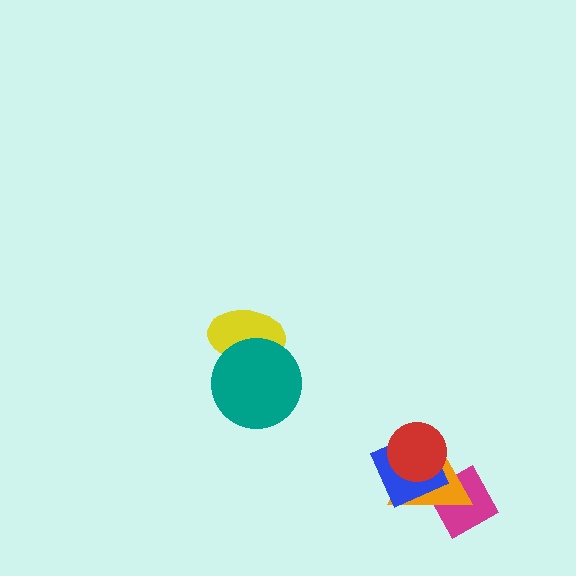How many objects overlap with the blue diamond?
2 objects overlap with the blue diamond.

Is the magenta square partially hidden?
Yes, it is partially covered by another shape.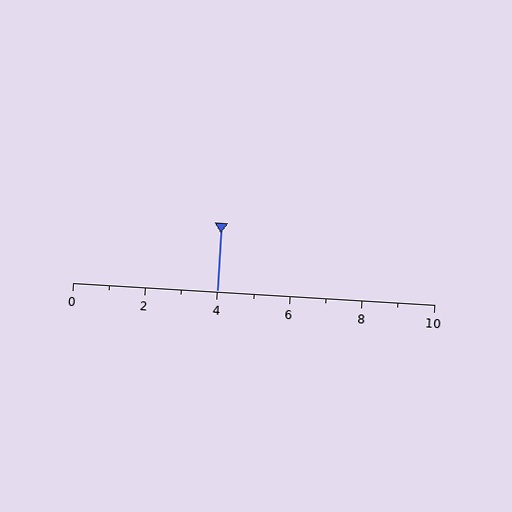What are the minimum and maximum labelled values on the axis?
The axis runs from 0 to 10.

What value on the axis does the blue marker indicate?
The marker indicates approximately 4.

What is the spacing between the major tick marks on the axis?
The major ticks are spaced 2 apart.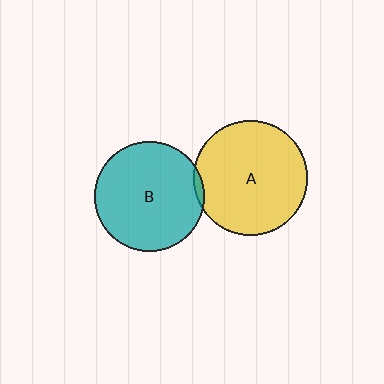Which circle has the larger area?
Circle A (yellow).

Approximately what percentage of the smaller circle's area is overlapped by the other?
Approximately 5%.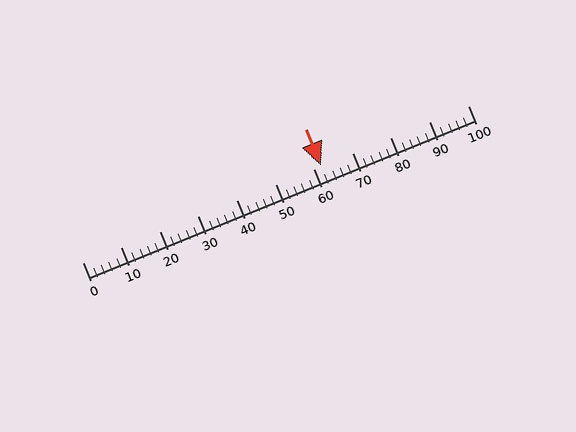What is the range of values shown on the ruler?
The ruler shows values from 0 to 100.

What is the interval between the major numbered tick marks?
The major tick marks are spaced 10 units apart.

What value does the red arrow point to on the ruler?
The red arrow points to approximately 62.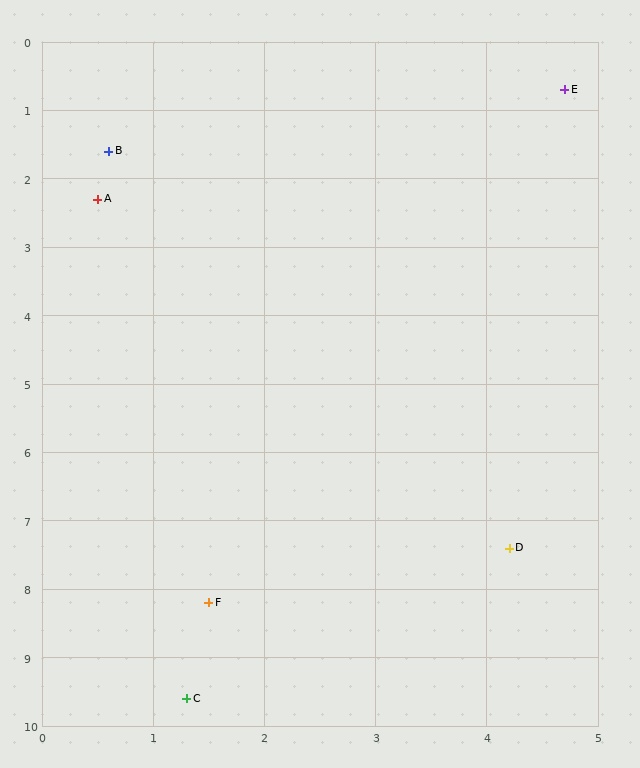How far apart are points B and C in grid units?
Points B and C are about 8.0 grid units apart.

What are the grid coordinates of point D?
Point D is at approximately (4.2, 7.4).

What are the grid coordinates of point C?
Point C is at approximately (1.3, 9.6).